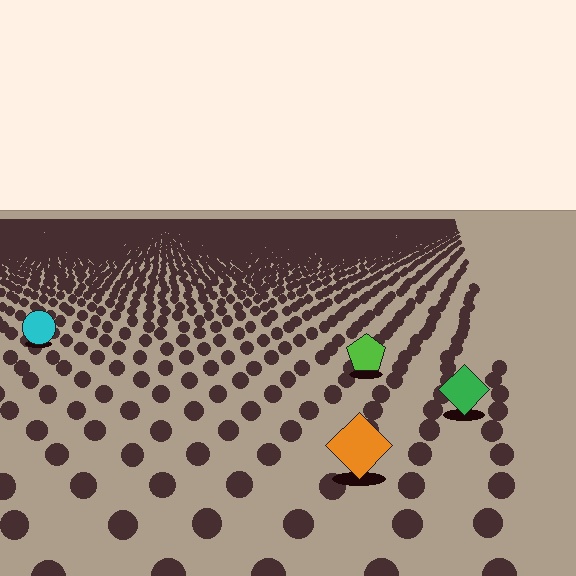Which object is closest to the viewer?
The orange diamond is closest. The texture marks near it are larger and more spread out.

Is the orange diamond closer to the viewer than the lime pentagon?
Yes. The orange diamond is closer — you can tell from the texture gradient: the ground texture is coarser near it.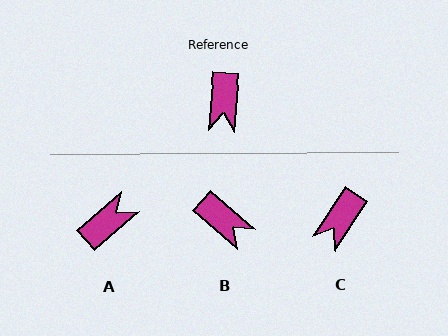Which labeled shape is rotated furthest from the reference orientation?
A, about 136 degrees away.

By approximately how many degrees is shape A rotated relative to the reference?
Approximately 136 degrees counter-clockwise.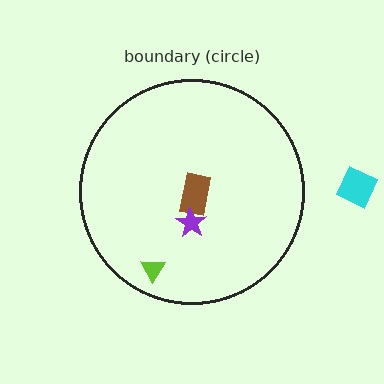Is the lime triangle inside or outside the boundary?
Inside.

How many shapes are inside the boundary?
3 inside, 1 outside.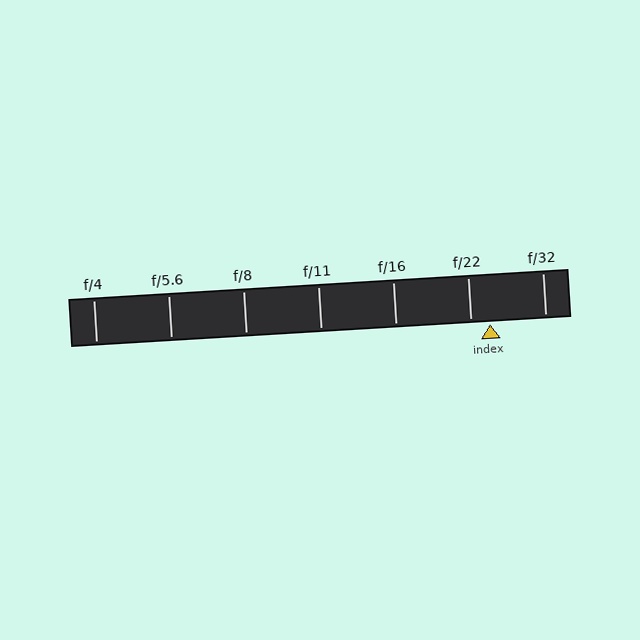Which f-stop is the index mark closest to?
The index mark is closest to f/22.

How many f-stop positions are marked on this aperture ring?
There are 7 f-stop positions marked.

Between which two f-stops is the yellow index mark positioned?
The index mark is between f/22 and f/32.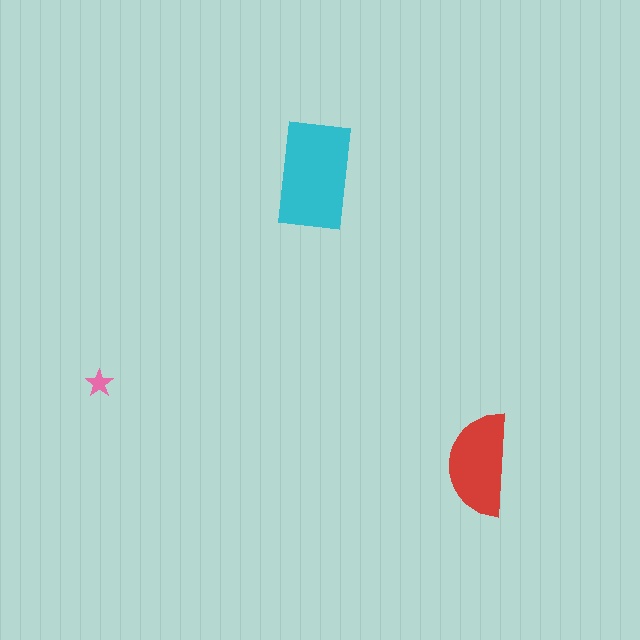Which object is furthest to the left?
The pink star is leftmost.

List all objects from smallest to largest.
The pink star, the red semicircle, the cyan rectangle.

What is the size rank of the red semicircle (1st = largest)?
2nd.